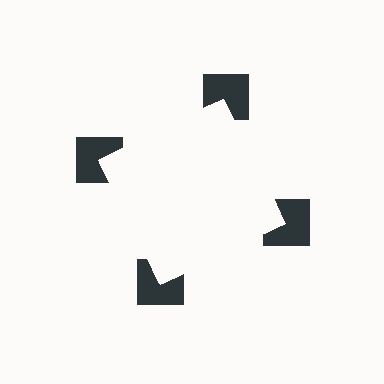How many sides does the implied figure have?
4 sides.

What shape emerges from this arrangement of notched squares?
An illusory square — its edges are inferred from the aligned wedge cuts in the notched squares, not physically drawn.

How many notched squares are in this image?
There are 4 — one at each vertex of the illusory square.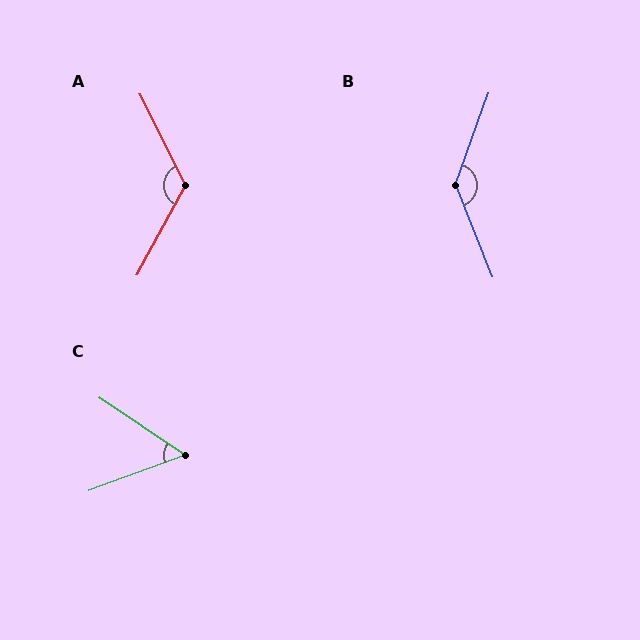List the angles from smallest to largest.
C (54°), A (125°), B (138°).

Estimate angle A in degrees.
Approximately 125 degrees.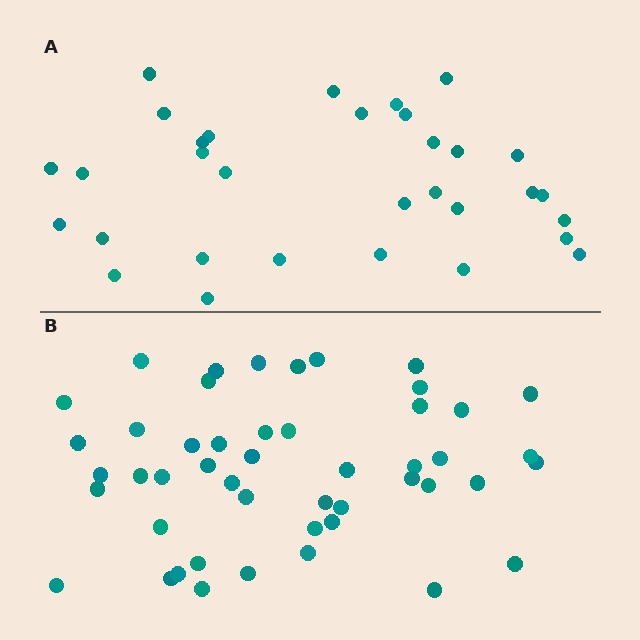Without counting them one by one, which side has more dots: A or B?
Region B (the bottom region) has more dots.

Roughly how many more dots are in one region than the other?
Region B has approximately 15 more dots than region A.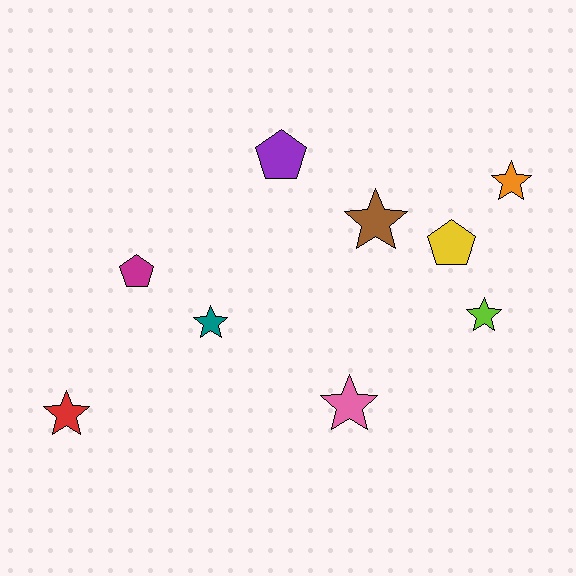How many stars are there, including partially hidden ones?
There are 6 stars.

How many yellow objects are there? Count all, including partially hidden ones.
There is 1 yellow object.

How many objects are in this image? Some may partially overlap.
There are 9 objects.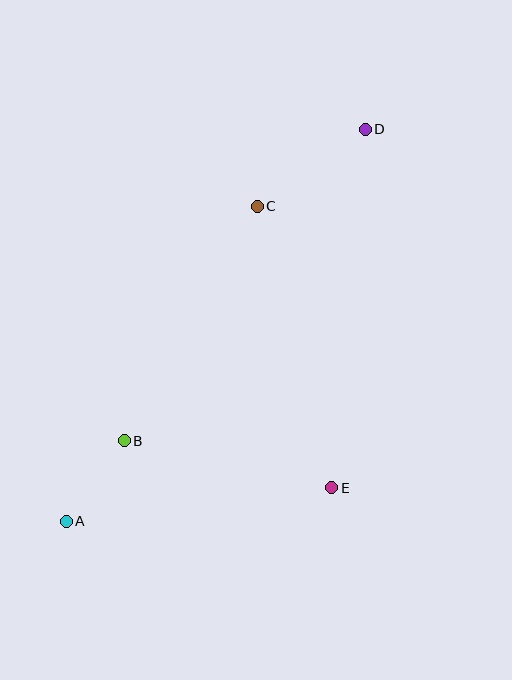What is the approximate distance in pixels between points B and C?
The distance between B and C is approximately 270 pixels.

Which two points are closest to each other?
Points A and B are closest to each other.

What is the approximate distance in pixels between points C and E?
The distance between C and E is approximately 292 pixels.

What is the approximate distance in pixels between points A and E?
The distance between A and E is approximately 267 pixels.